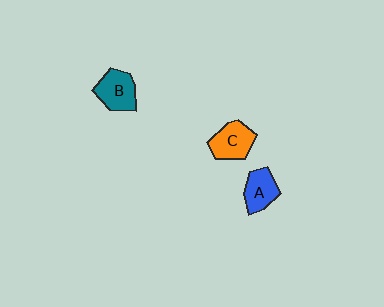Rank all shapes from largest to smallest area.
From largest to smallest: B (teal), C (orange), A (blue).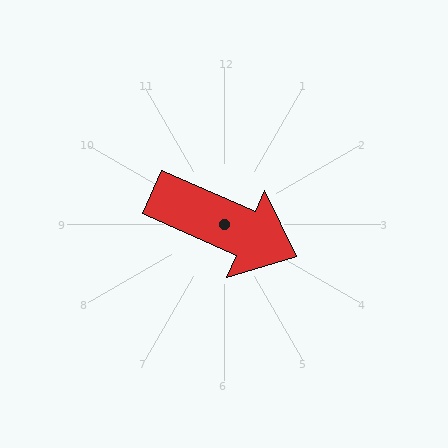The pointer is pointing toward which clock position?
Roughly 4 o'clock.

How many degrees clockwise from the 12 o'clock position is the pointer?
Approximately 114 degrees.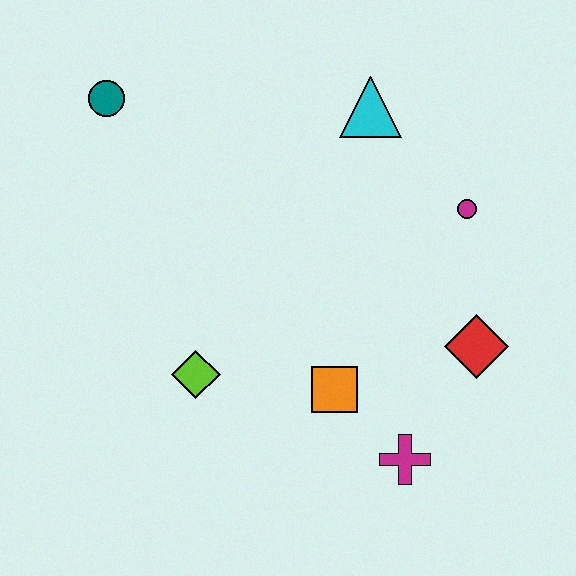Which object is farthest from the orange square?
The teal circle is farthest from the orange square.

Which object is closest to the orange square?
The magenta cross is closest to the orange square.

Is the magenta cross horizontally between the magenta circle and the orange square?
Yes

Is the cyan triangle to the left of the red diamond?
Yes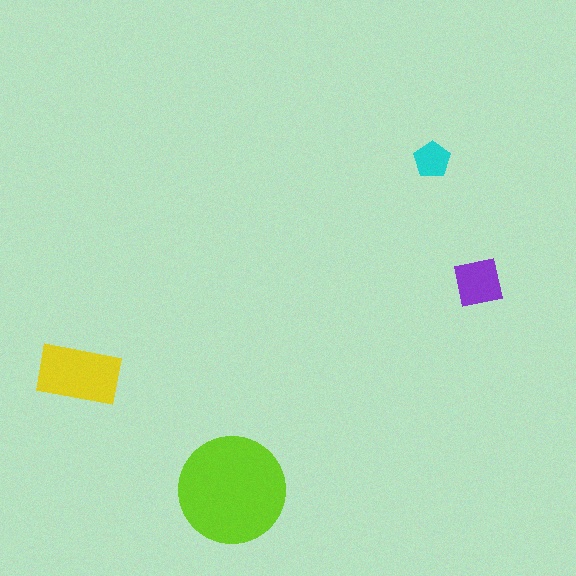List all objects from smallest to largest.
The cyan pentagon, the purple square, the yellow rectangle, the lime circle.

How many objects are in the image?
There are 4 objects in the image.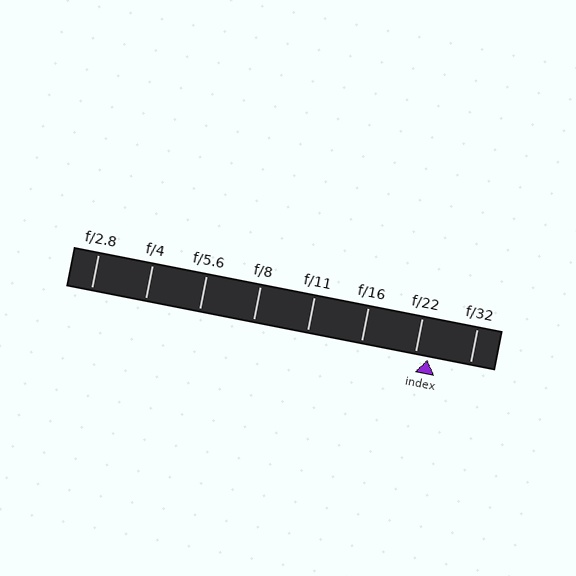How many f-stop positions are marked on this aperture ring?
There are 8 f-stop positions marked.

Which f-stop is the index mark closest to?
The index mark is closest to f/22.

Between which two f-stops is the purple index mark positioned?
The index mark is between f/22 and f/32.